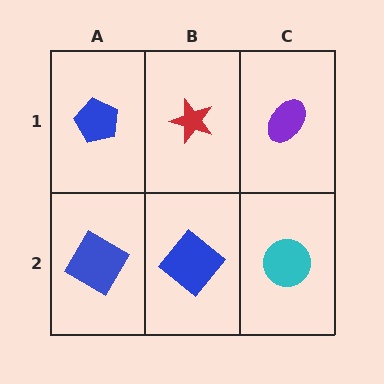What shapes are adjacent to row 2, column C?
A purple ellipse (row 1, column C), a blue diamond (row 2, column B).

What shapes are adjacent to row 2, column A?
A blue pentagon (row 1, column A), a blue diamond (row 2, column B).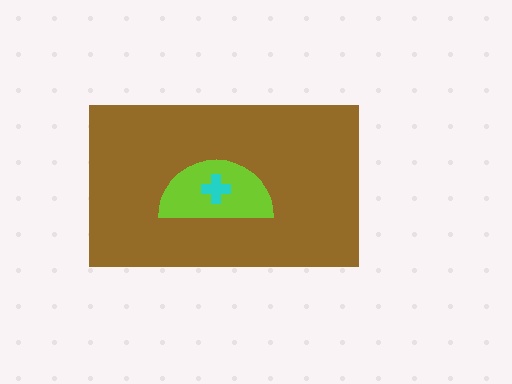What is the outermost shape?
The brown rectangle.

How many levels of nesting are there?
3.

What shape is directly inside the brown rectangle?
The lime semicircle.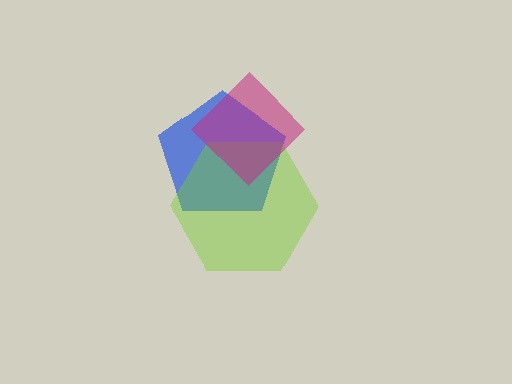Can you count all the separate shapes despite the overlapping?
Yes, there are 3 separate shapes.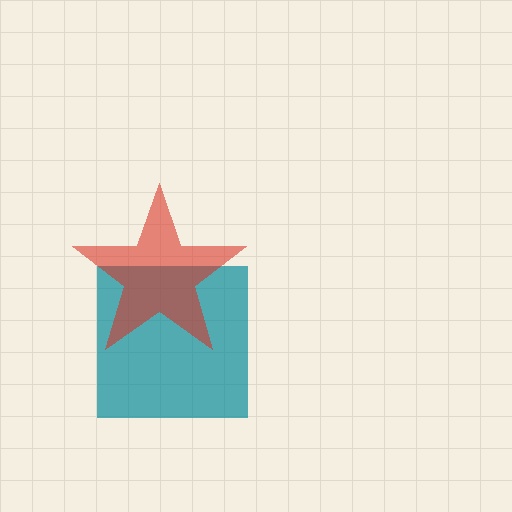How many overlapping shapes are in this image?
There are 2 overlapping shapes in the image.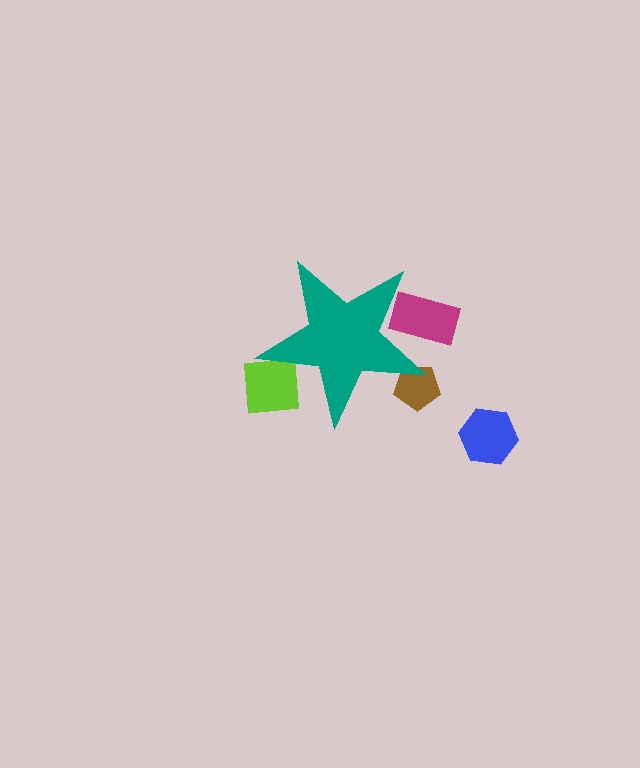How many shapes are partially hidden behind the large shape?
3 shapes are partially hidden.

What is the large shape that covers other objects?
A teal star.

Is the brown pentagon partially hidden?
Yes, the brown pentagon is partially hidden behind the teal star.